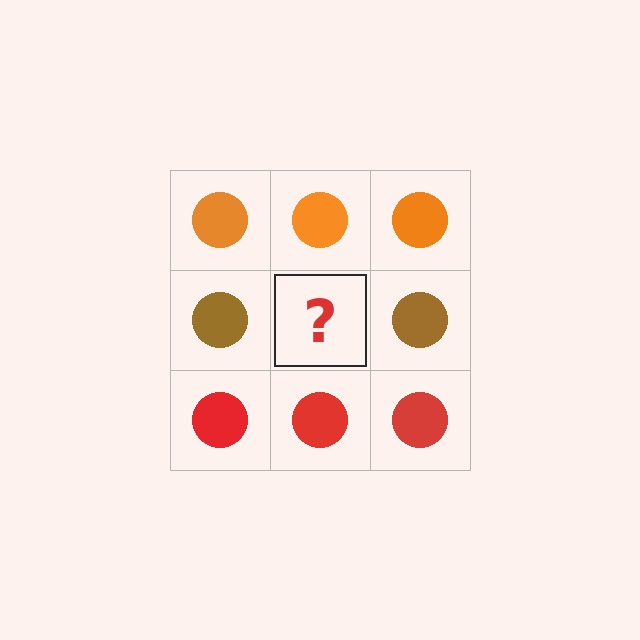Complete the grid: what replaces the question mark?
The question mark should be replaced with a brown circle.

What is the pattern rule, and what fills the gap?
The rule is that each row has a consistent color. The gap should be filled with a brown circle.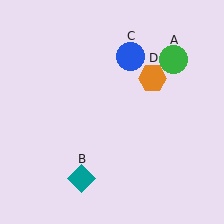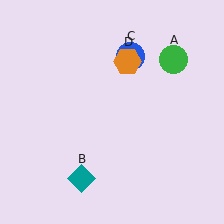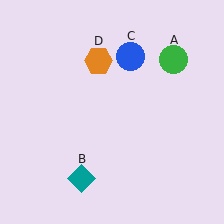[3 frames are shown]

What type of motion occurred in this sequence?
The orange hexagon (object D) rotated counterclockwise around the center of the scene.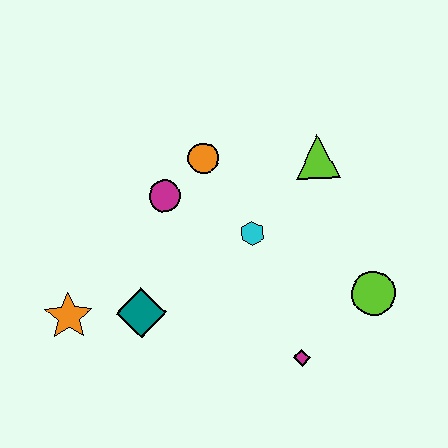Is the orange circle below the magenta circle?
No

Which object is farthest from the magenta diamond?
The orange star is farthest from the magenta diamond.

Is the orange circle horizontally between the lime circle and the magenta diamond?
No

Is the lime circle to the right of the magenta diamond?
Yes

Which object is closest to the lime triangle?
The cyan hexagon is closest to the lime triangle.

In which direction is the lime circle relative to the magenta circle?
The lime circle is to the right of the magenta circle.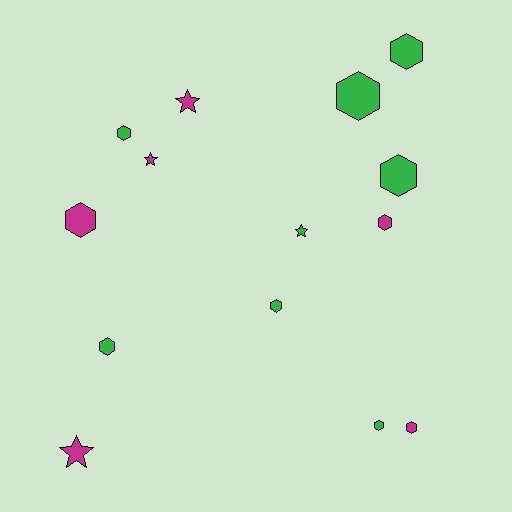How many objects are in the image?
There are 14 objects.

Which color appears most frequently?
Green, with 8 objects.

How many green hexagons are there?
There are 7 green hexagons.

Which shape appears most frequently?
Hexagon, with 10 objects.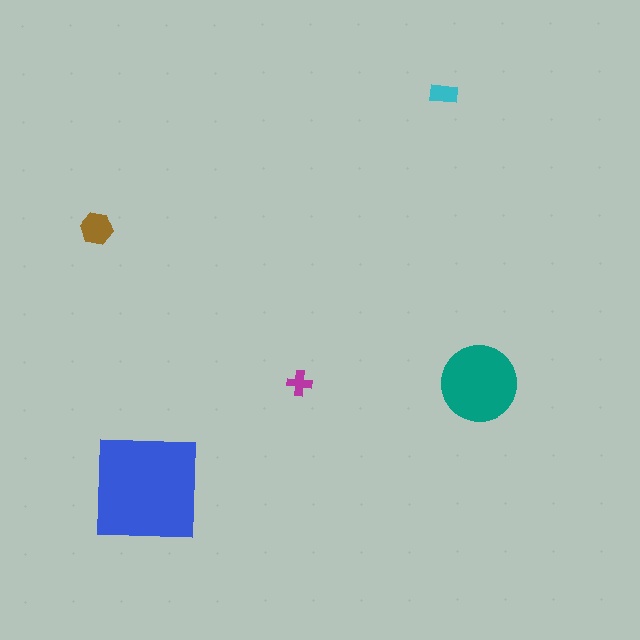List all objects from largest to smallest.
The blue square, the teal circle, the brown hexagon, the cyan rectangle, the magenta cross.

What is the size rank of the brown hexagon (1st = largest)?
3rd.